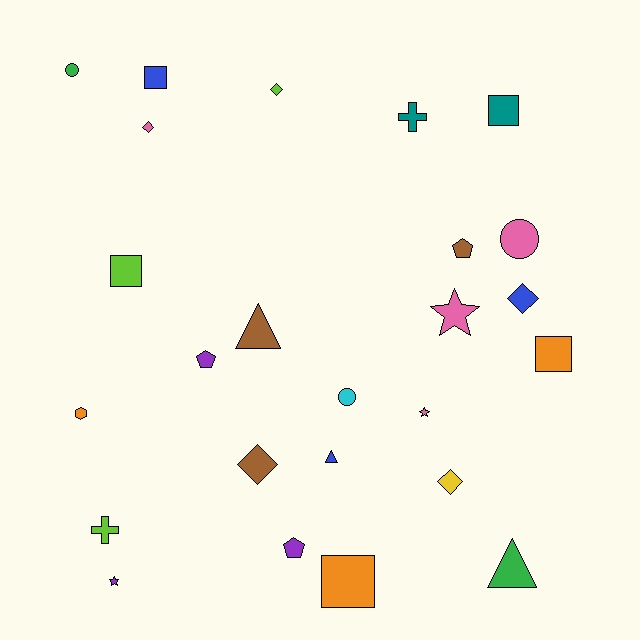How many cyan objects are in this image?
There is 1 cyan object.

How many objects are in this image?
There are 25 objects.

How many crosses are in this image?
There are 2 crosses.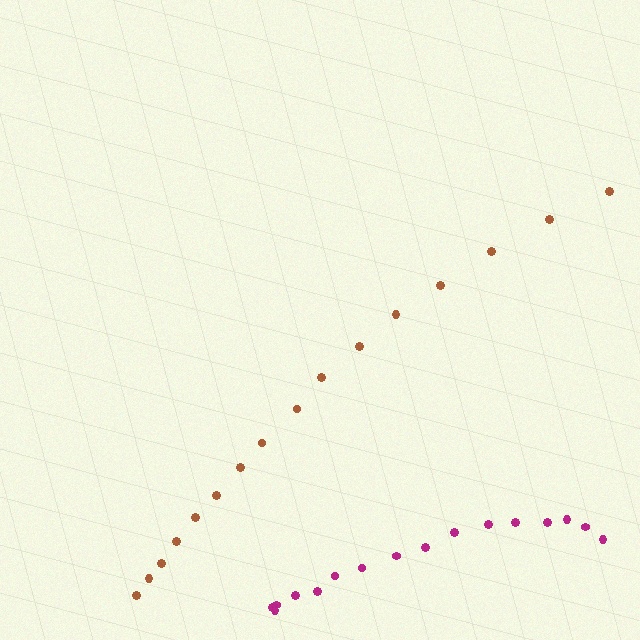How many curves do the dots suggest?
There are 2 distinct paths.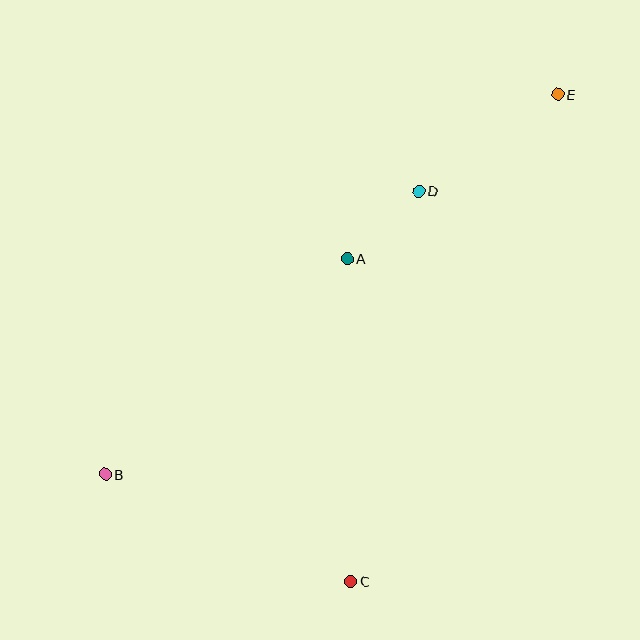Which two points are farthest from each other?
Points B and E are farthest from each other.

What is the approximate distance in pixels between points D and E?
The distance between D and E is approximately 169 pixels.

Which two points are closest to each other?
Points A and D are closest to each other.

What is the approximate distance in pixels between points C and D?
The distance between C and D is approximately 396 pixels.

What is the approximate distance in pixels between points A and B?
The distance between A and B is approximately 324 pixels.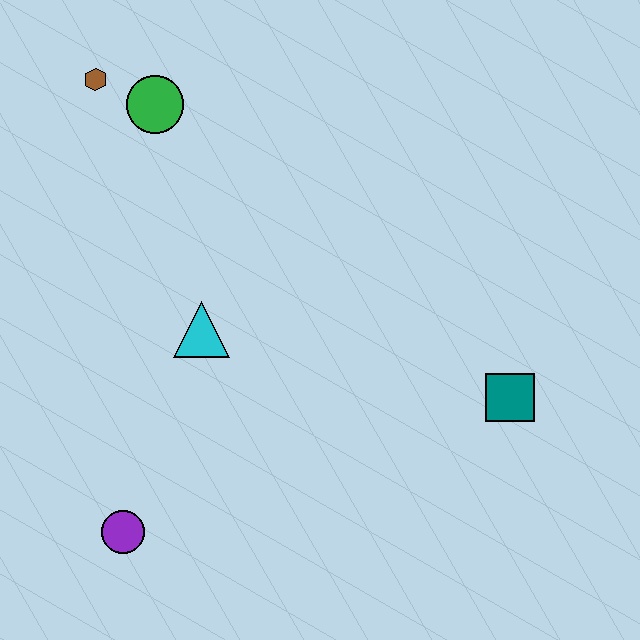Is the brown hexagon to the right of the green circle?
No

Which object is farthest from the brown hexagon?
The teal square is farthest from the brown hexagon.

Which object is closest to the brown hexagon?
The green circle is closest to the brown hexagon.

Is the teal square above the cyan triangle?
No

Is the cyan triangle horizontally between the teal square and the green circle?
Yes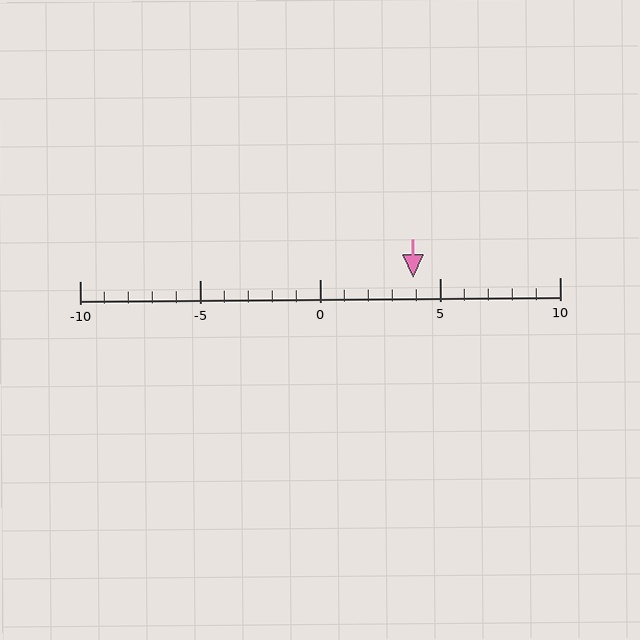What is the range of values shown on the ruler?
The ruler shows values from -10 to 10.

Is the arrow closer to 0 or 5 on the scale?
The arrow is closer to 5.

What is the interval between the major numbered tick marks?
The major tick marks are spaced 5 units apart.